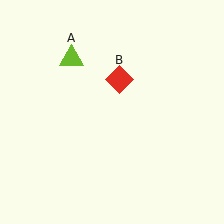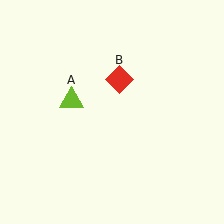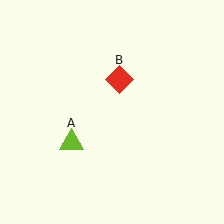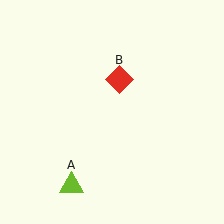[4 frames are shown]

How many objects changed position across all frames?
1 object changed position: lime triangle (object A).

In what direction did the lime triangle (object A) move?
The lime triangle (object A) moved down.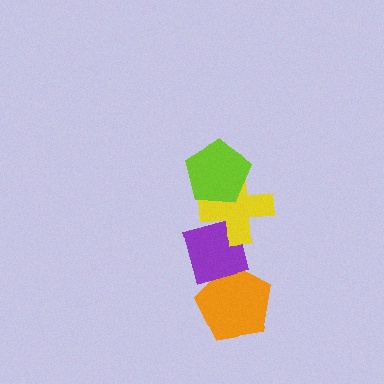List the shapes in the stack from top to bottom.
From top to bottom: the lime pentagon, the yellow cross, the purple square, the orange pentagon.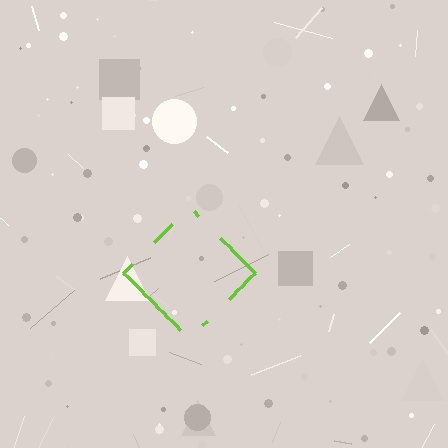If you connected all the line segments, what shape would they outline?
They would outline a diamond.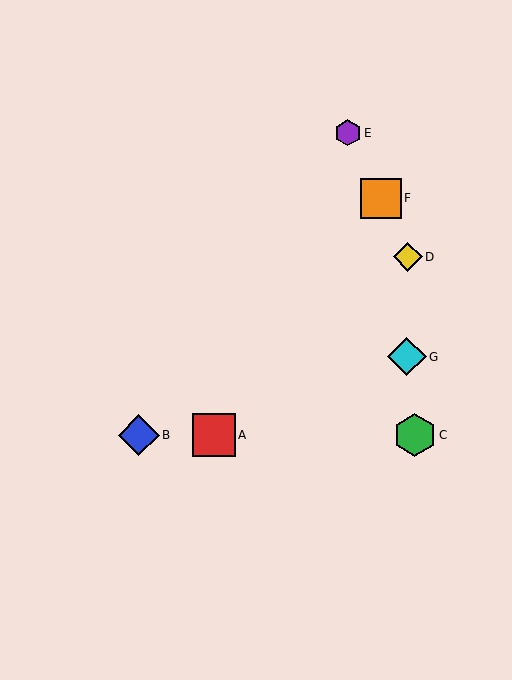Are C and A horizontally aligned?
Yes, both are at y≈435.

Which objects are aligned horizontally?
Objects A, B, C are aligned horizontally.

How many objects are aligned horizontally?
3 objects (A, B, C) are aligned horizontally.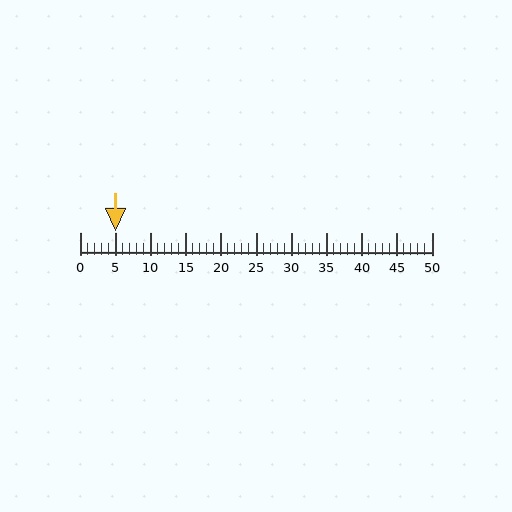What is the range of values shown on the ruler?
The ruler shows values from 0 to 50.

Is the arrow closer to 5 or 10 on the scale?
The arrow is closer to 5.